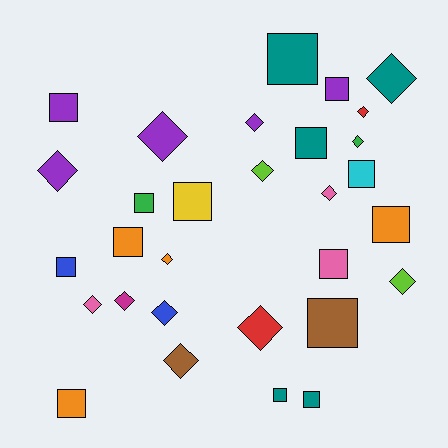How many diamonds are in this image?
There are 15 diamonds.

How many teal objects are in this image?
There are 5 teal objects.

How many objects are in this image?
There are 30 objects.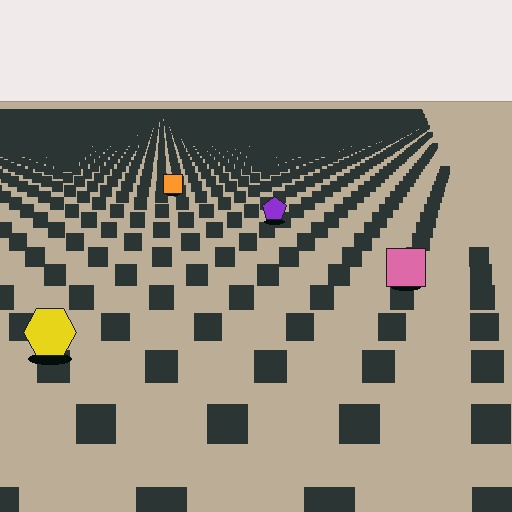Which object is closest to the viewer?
The yellow hexagon is closest. The texture marks near it are larger and more spread out.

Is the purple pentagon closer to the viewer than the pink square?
No. The pink square is closer — you can tell from the texture gradient: the ground texture is coarser near it.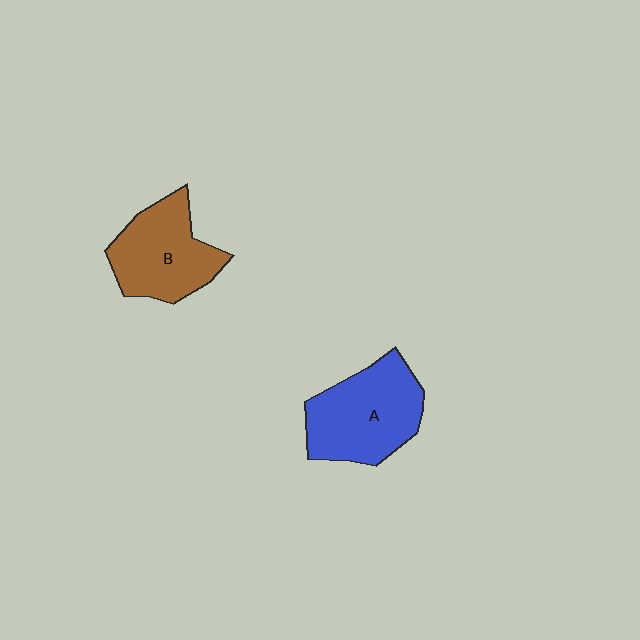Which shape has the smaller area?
Shape B (brown).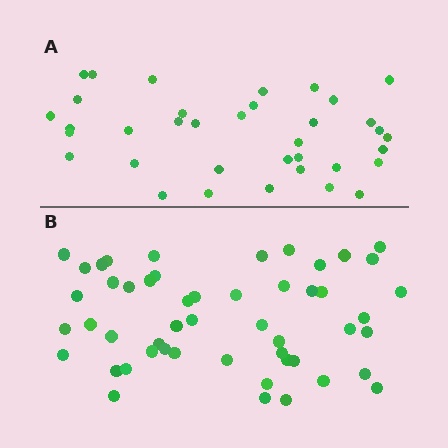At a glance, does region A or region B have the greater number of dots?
Region B (the bottom region) has more dots.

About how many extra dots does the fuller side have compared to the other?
Region B has approximately 15 more dots than region A.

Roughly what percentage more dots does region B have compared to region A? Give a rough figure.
About 40% more.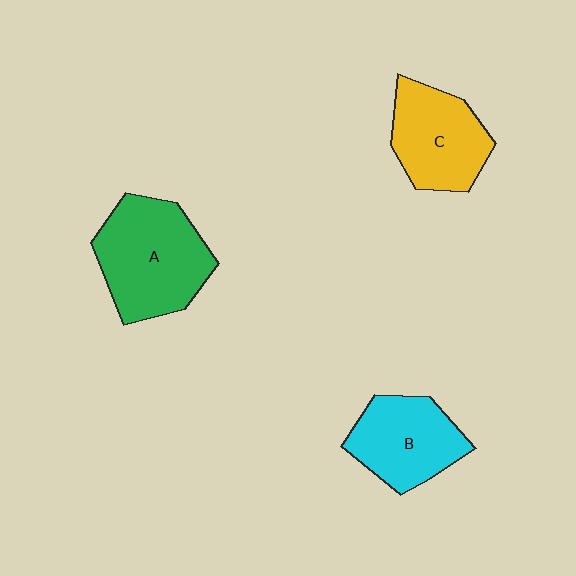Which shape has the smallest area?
Shape B (cyan).